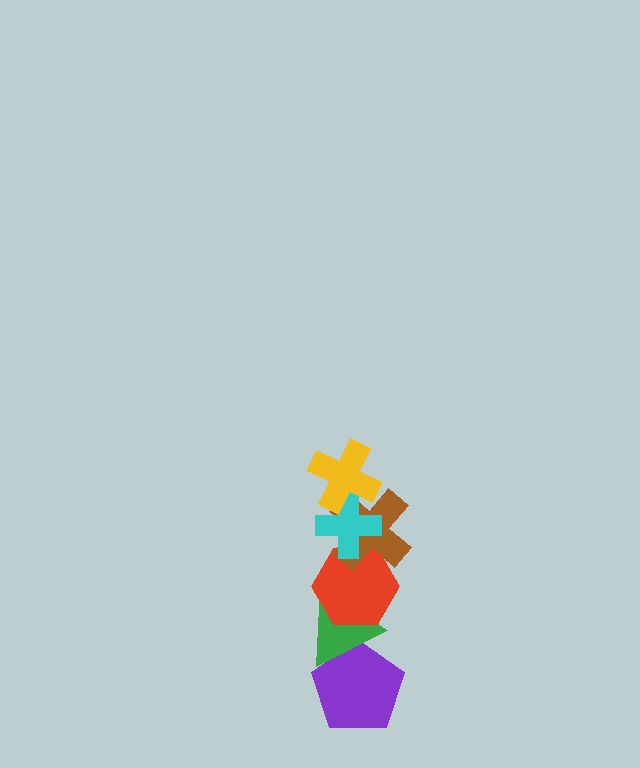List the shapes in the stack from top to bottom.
From top to bottom: the yellow cross, the cyan cross, the brown cross, the red hexagon, the green triangle, the purple pentagon.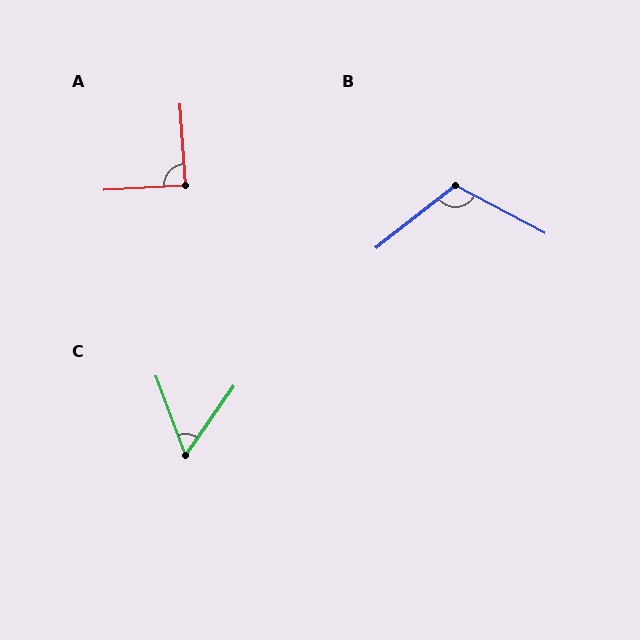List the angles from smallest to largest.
C (55°), A (89°), B (114°).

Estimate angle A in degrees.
Approximately 89 degrees.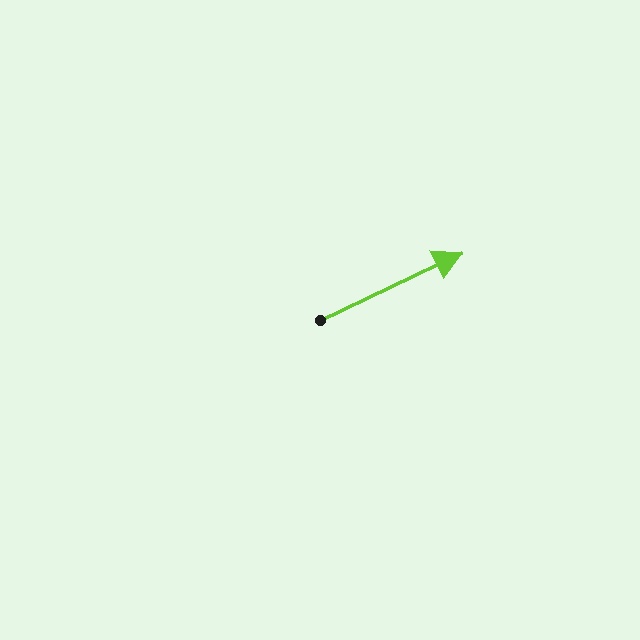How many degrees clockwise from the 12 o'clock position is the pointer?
Approximately 65 degrees.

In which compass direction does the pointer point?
Northeast.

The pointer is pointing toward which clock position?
Roughly 2 o'clock.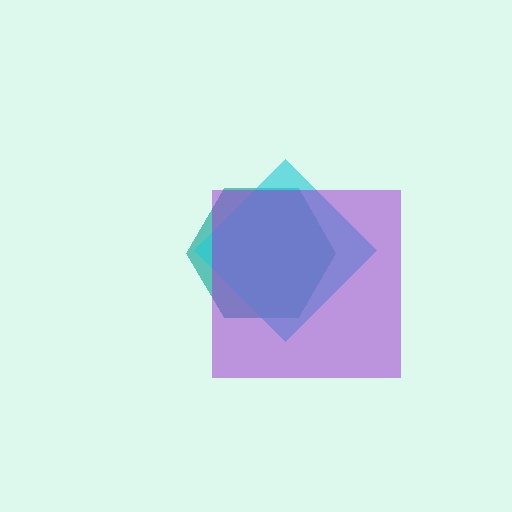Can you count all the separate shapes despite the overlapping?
Yes, there are 3 separate shapes.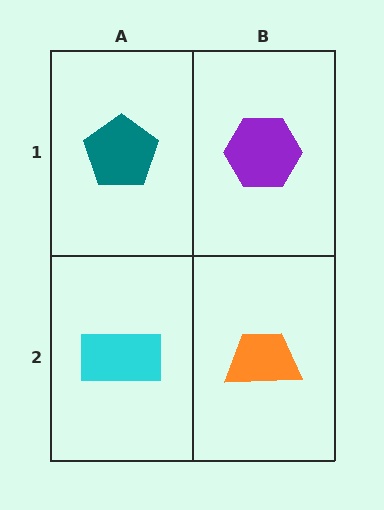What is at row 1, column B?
A purple hexagon.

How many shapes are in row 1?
2 shapes.